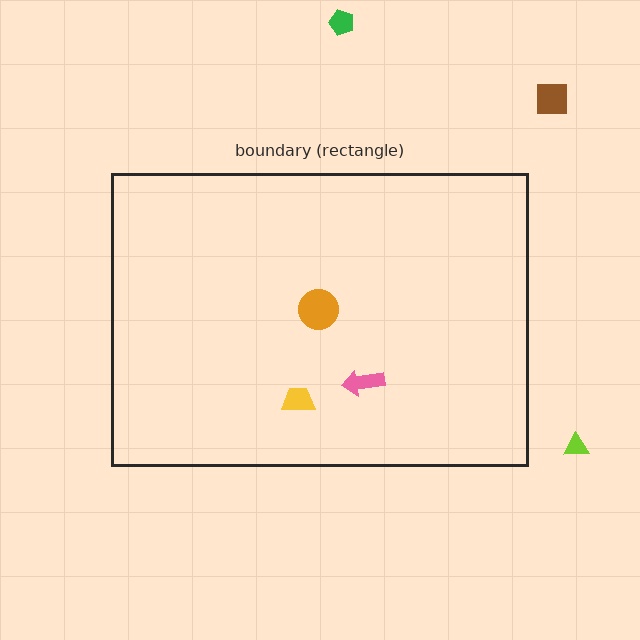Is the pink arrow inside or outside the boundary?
Inside.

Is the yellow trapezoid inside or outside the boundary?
Inside.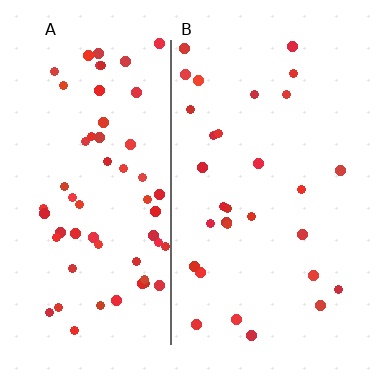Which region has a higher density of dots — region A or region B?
A (the left).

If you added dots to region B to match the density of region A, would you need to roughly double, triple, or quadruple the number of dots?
Approximately double.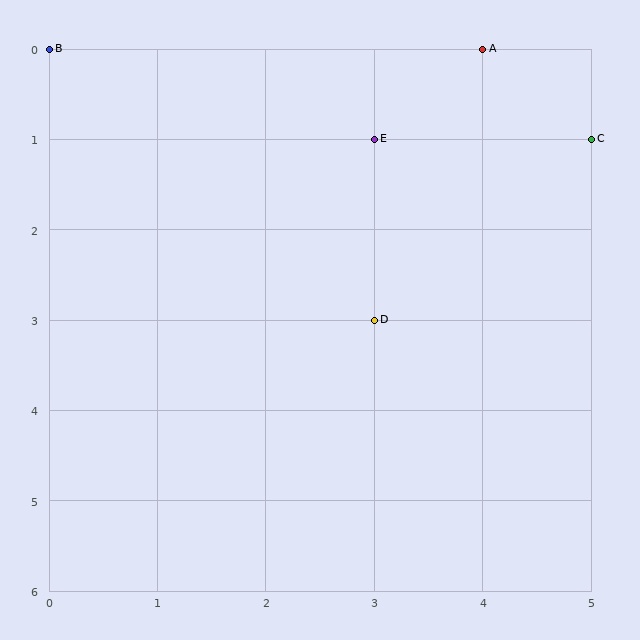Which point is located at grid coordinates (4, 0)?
Point A is at (4, 0).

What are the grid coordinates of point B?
Point B is at grid coordinates (0, 0).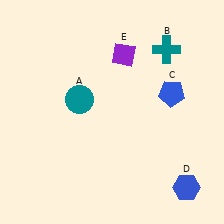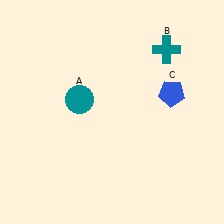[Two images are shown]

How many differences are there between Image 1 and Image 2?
There are 2 differences between the two images.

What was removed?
The purple diamond (E), the blue hexagon (D) were removed in Image 2.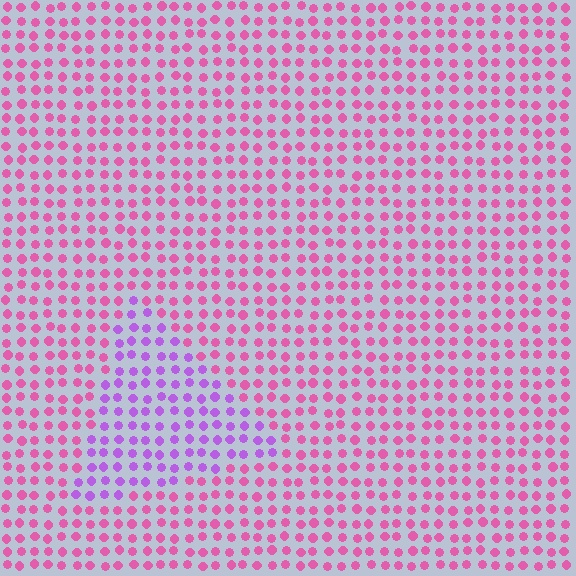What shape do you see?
I see a triangle.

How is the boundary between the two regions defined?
The boundary is defined purely by a slight shift in hue (about 43 degrees). Spacing, size, and orientation are identical on both sides.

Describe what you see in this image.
The image is filled with small pink elements in a uniform arrangement. A triangle-shaped region is visible where the elements are tinted to a slightly different hue, forming a subtle color boundary.